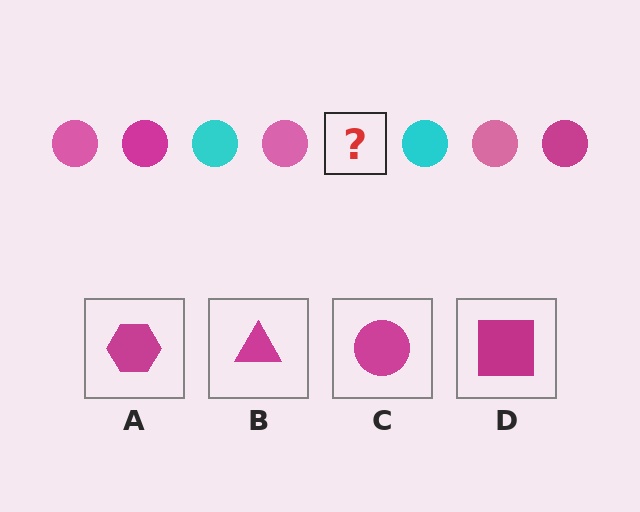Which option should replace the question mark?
Option C.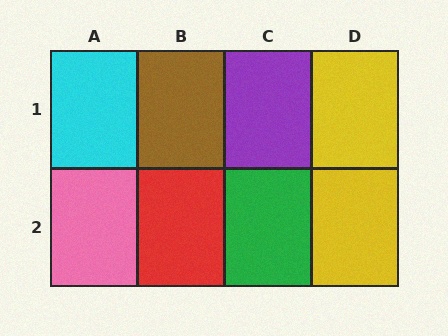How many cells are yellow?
2 cells are yellow.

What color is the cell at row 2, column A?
Pink.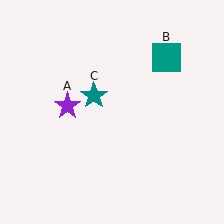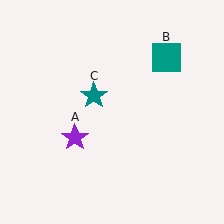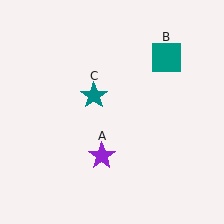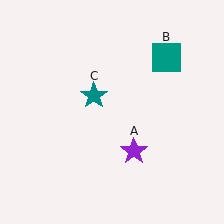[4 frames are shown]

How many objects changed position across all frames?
1 object changed position: purple star (object A).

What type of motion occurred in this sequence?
The purple star (object A) rotated counterclockwise around the center of the scene.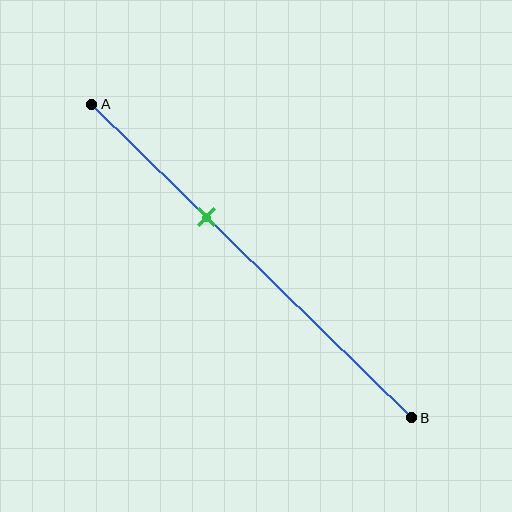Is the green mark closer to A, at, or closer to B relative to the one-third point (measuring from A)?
The green mark is approximately at the one-third point of segment AB.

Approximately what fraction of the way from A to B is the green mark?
The green mark is approximately 35% of the way from A to B.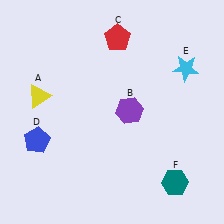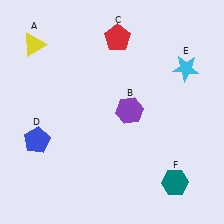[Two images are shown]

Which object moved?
The yellow triangle (A) moved up.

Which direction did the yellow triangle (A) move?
The yellow triangle (A) moved up.